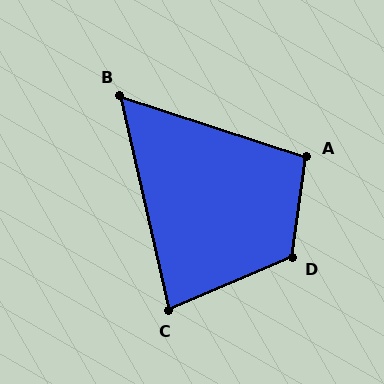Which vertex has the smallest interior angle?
B, at approximately 59 degrees.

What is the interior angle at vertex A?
Approximately 100 degrees (obtuse).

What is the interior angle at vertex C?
Approximately 80 degrees (acute).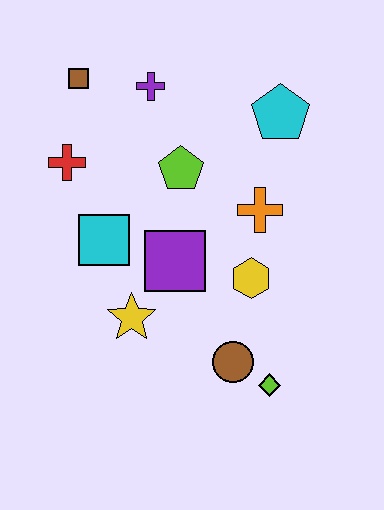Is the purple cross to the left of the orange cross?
Yes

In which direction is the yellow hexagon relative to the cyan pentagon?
The yellow hexagon is below the cyan pentagon.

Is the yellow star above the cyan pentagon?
No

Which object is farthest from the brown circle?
The brown square is farthest from the brown circle.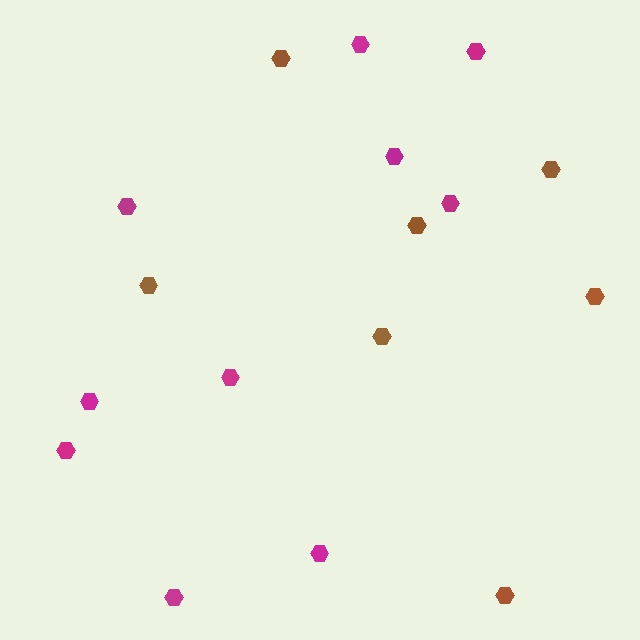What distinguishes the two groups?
There are 2 groups: one group of magenta hexagons (10) and one group of brown hexagons (7).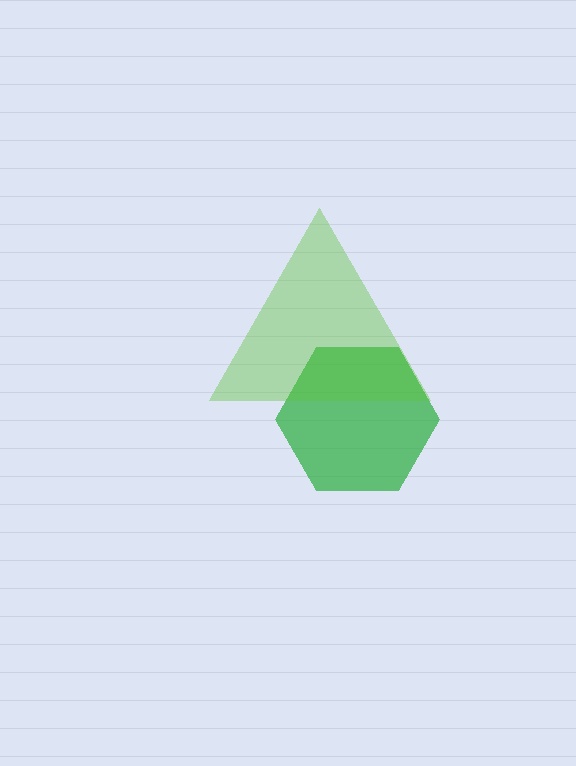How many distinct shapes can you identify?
There are 2 distinct shapes: a green hexagon, a lime triangle.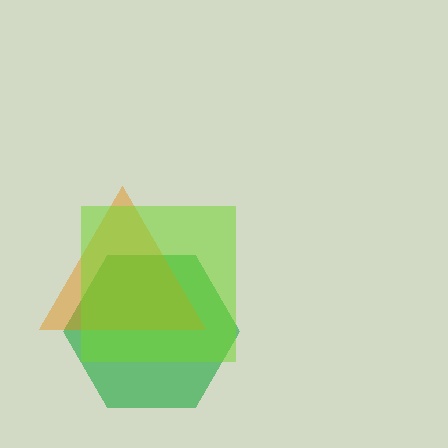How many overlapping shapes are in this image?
There are 3 overlapping shapes in the image.